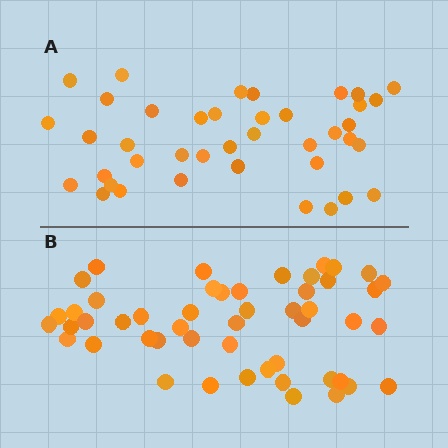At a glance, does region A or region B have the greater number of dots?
Region B (the bottom region) has more dots.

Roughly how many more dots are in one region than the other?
Region B has roughly 10 or so more dots than region A.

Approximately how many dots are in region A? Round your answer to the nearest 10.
About 40 dots.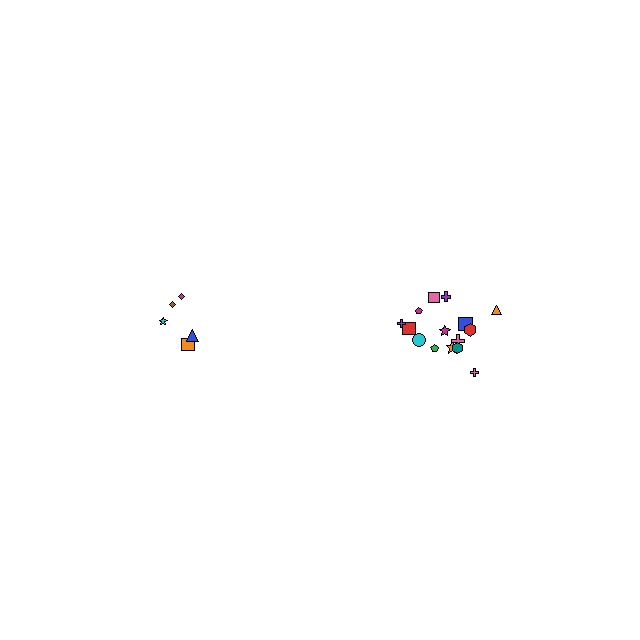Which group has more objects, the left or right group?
The right group.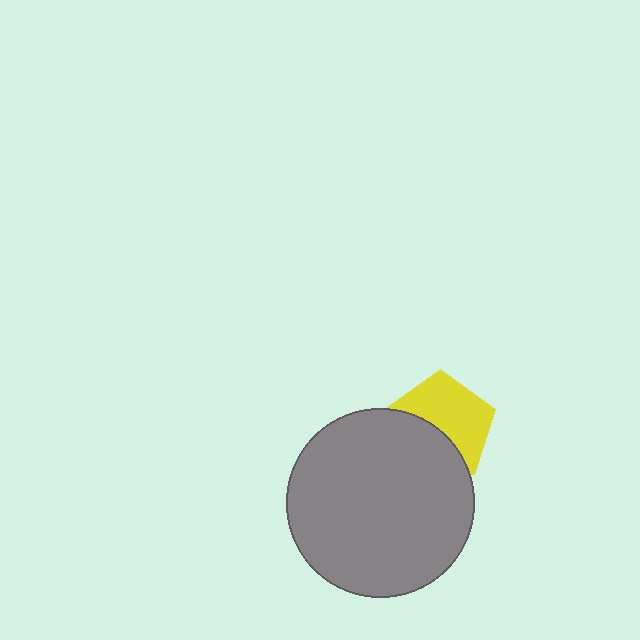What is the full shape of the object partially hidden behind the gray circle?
The partially hidden object is a yellow pentagon.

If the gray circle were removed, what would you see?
You would see the complete yellow pentagon.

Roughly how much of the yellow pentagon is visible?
About half of it is visible (roughly 57%).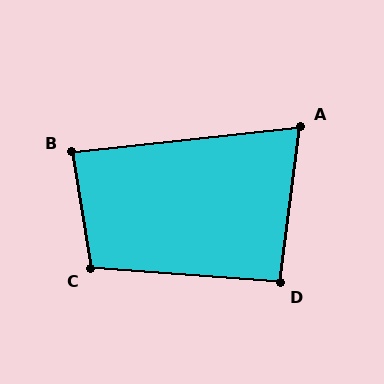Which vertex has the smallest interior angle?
A, at approximately 77 degrees.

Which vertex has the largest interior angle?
C, at approximately 103 degrees.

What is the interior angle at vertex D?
Approximately 93 degrees (approximately right).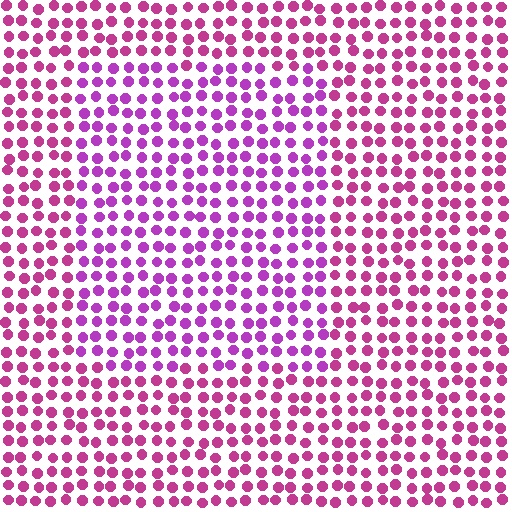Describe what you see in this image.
The image is filled with small magenta elements in a uniform arrangement. A rectangle-shaped region is visible where the elements are tinted to a slightly different hue, forming a subtle color boundary.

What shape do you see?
I see a rectangle.